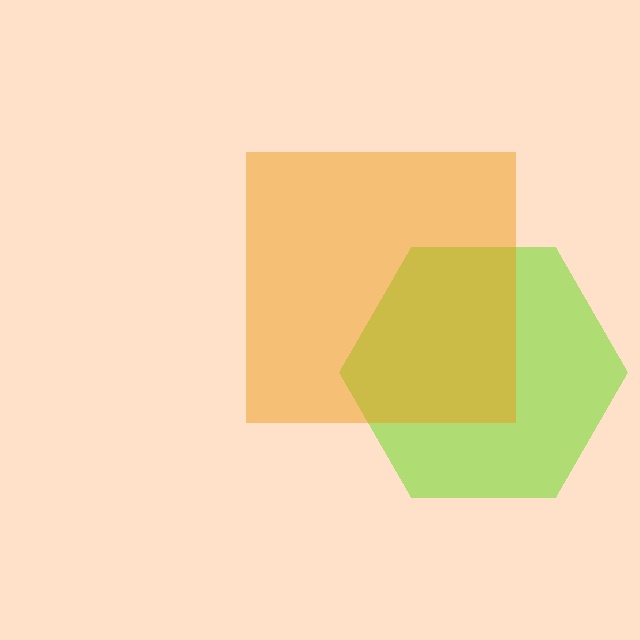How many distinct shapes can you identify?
There are 2 distinct shapes: a lime hexagon, an orange square.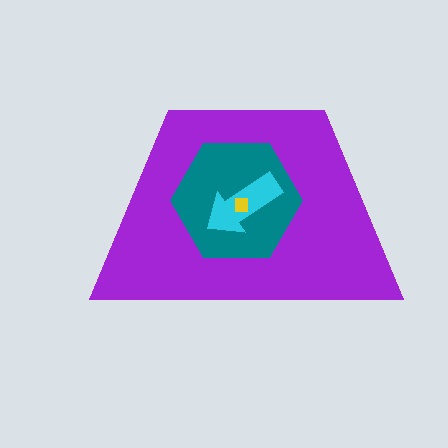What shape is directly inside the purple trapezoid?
The teal hexagon.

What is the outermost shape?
The purple trapezoid.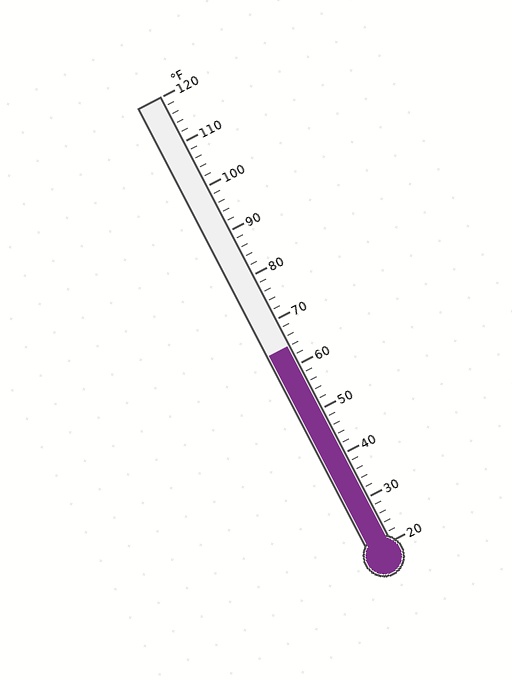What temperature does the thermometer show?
The thermometer shows approximately 64°F.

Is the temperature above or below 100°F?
The temperature is below 100°F.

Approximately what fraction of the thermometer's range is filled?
The thermometer is filled to approximately 45% of its range.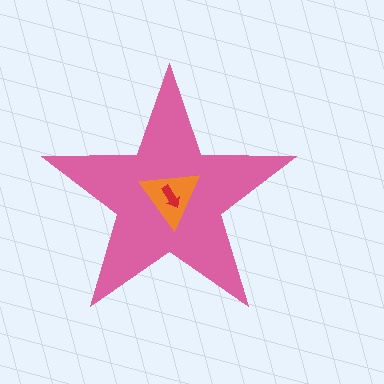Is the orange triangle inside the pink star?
Yes.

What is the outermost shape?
The pink star.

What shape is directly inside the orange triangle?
The red arrow.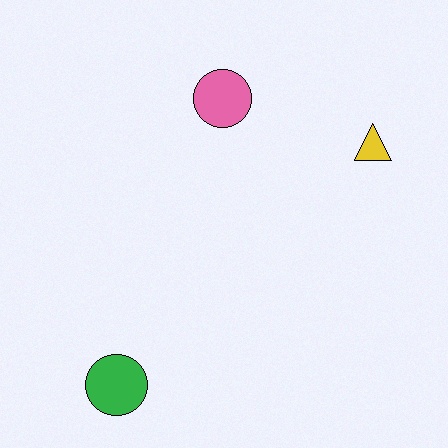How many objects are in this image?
There are 3 objects.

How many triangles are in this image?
There is 1 triangle.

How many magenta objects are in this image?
There are no magenta objects.